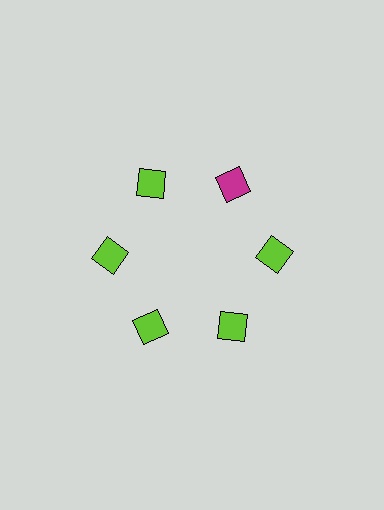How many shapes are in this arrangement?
There are 6 shapes arranged in a ring pattern.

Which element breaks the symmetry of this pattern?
The magenta diamond at roughly the 1 o'clock position breaks the symmetry. All other shapes are lime diamonds.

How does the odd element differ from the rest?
It has a different color: magenta instead of lime.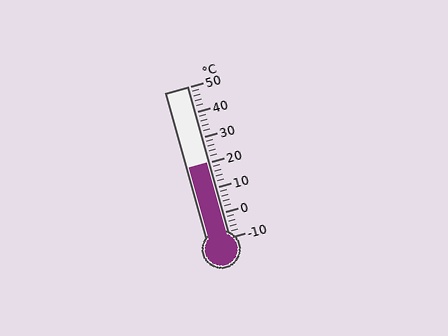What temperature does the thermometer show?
The thermometer shows approximately 20°C.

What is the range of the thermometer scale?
The thermometer scale ranges from -10°C to 50°C.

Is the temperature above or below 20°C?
The temperature is at 20°C.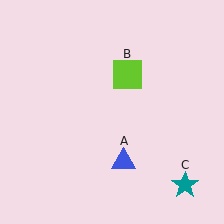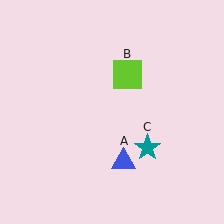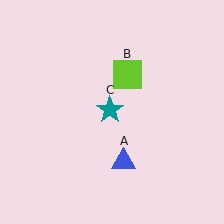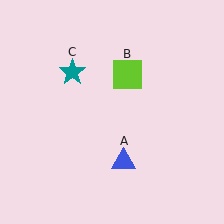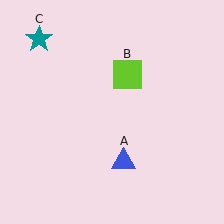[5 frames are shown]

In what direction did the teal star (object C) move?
The teal star (object C) moved up and to the left.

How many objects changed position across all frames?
1 object changed position: teal star (object C).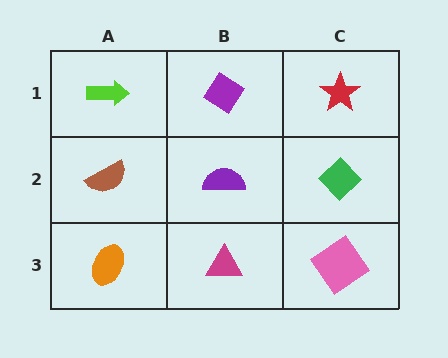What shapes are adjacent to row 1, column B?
A purple semicircle (row 2, column B), a lime arrow (row 1, column A), a red star (row 1, column C).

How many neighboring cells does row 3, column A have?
2.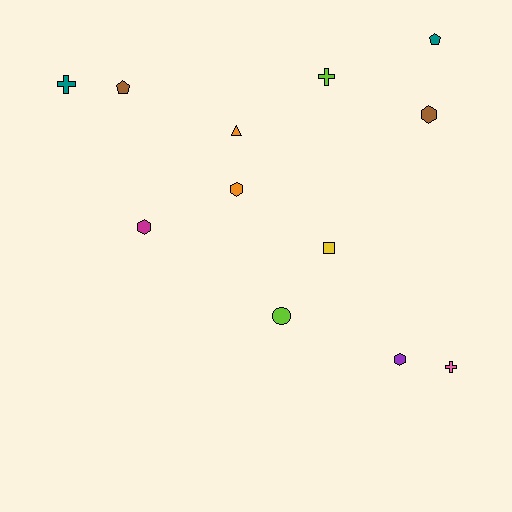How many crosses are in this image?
There are 3 crosses.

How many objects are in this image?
There are 12 objects.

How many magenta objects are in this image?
There is 1 magenta object.